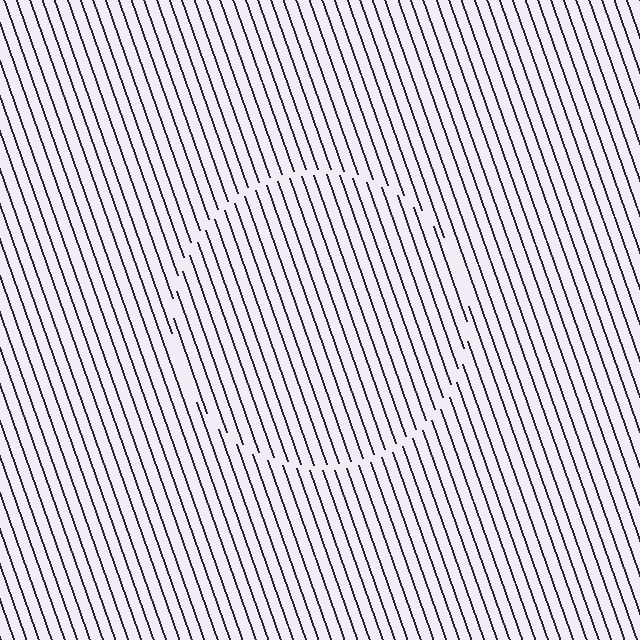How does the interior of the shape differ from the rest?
The interior of the shape contains the same grating, shifted by half a period — the contour is defined by the phase discontinuity where line-ends from the inner and outer gratings abut.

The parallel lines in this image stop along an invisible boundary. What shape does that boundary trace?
An illusory circle. The interior of the shape contains the same grating, shifted by half a period — the contour is defined by the phase discontinuity where line-ends from the inner and outer gratings abut.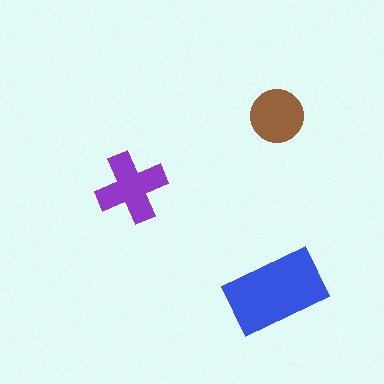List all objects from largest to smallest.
The blue rectangle, the purple cross, the brown circle.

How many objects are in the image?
There are 3 objects in the image.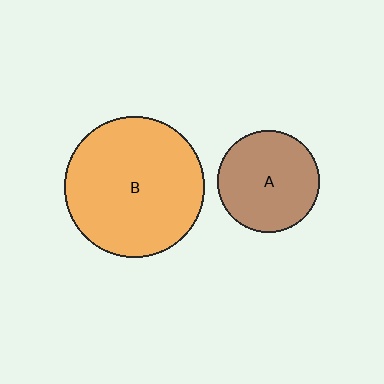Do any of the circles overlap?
No, none of the circles overlap.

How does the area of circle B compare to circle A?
Approximately 1.9 times.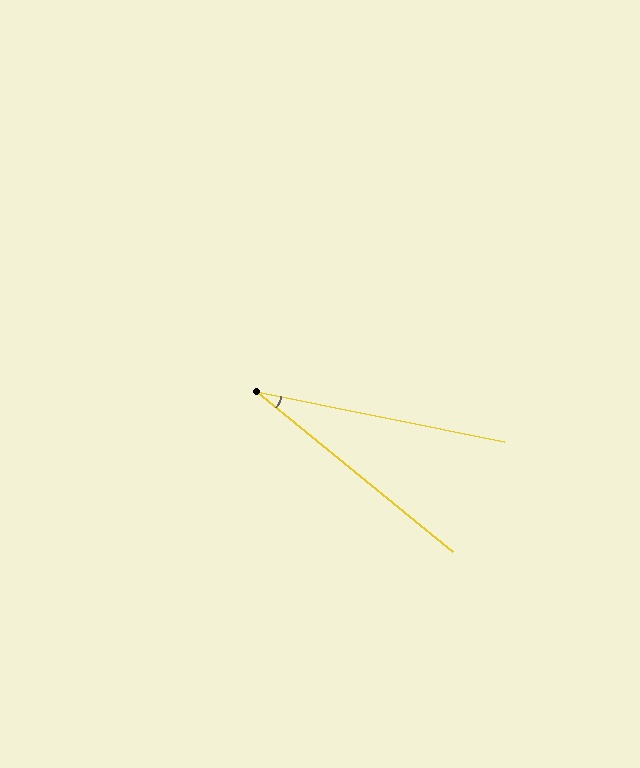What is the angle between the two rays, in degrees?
Approximately 28 degrees.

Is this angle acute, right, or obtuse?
It is acute.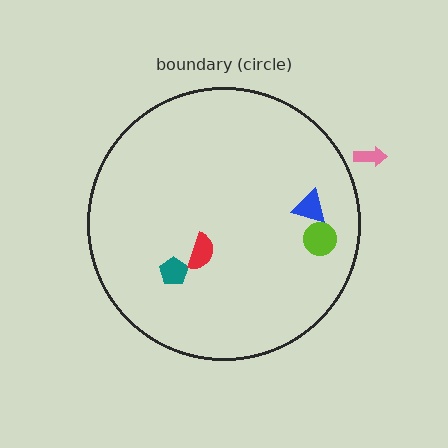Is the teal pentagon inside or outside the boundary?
Inside.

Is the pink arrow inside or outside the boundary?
Outside.